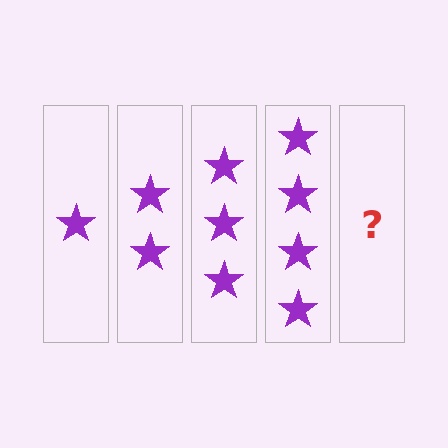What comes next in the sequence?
The next element should be 5 stars.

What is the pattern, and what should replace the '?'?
The pattern is that each step adds one more star. The '?' should be 5 stars.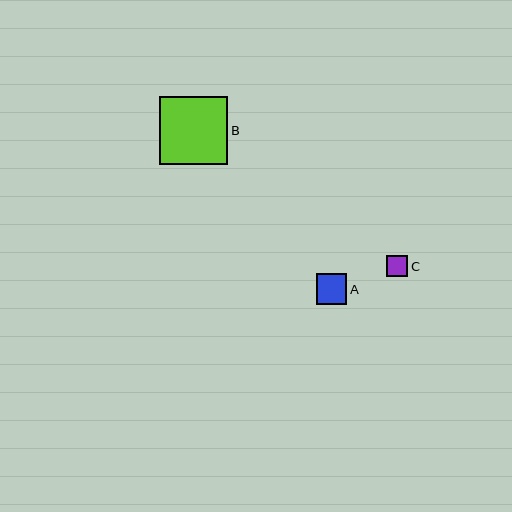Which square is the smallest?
Square C is the smallest with a size of approximately 21 pixels.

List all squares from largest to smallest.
From largest to smallest: B, A, C.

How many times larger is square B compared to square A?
Square B is approximately 2.3 times the size of square A.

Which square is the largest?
Square B is the largest with a size of approximately 69 pixels.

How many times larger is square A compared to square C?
Square A is approximately 1.4 times the size of square C.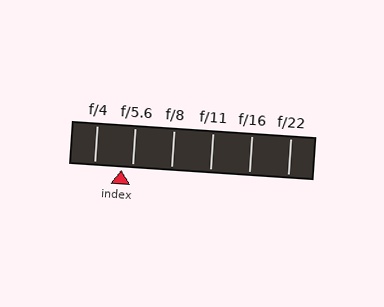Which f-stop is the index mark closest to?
The index mark is closest to f/5.6.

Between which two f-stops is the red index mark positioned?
The index mark is between f/4 and f/5.6.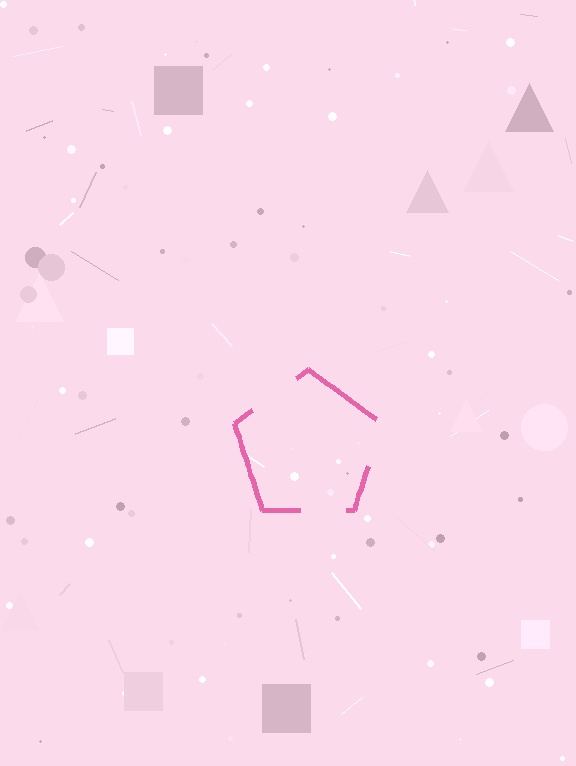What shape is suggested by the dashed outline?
The dashed outline suggests a pentagon.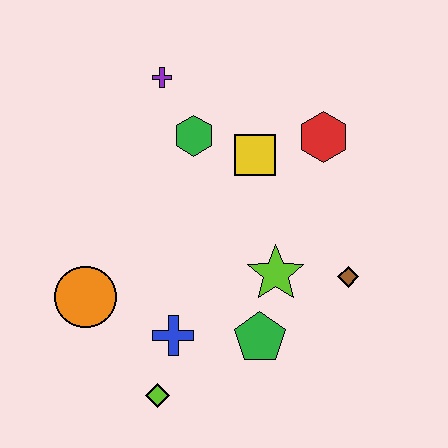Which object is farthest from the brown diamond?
The purple cross is farthest from the brown diamond.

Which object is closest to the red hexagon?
The yellow square is closest to the red hexagon.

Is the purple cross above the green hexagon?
Yes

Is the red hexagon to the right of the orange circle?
Yes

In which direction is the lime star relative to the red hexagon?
The lime star is below the red hexagon.